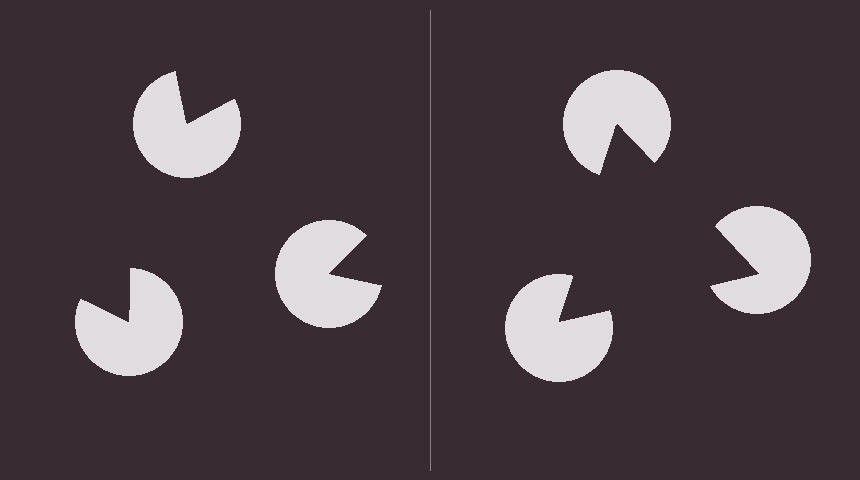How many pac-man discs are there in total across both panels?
6 — 3 on each side.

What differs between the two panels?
The pac-man discs are positioned identically on both sides; only the wedge orientations differ. On the right they align to a triangle; on the left they are misaligned.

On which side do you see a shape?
An illusory triangle appears on the right side. On the left side the wedge cuts are rotated, so no coherent shape forms.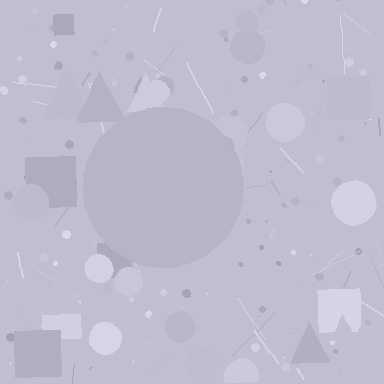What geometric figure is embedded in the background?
A circle is embedded in the background.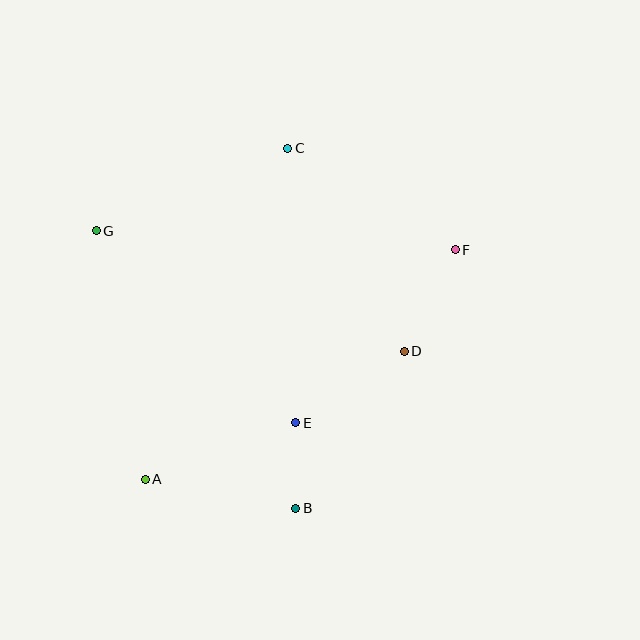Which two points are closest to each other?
Points B and E are closest to each other.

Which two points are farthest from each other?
Points A and F are farthest from each other.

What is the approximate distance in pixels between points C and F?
The distance between C and F is approximately 196 pixels.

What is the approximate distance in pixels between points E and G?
The distance between E and G is approximately 277 pixels.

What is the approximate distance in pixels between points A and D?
The distance between A and D is approximately 289 pixels.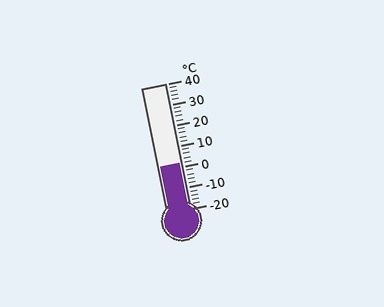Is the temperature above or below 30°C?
The temperature is below 30°C.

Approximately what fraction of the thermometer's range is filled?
The thermometer is filled to approximately 35% of its range.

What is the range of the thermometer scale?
The thermometer scale ranges from -20°C to 40°C.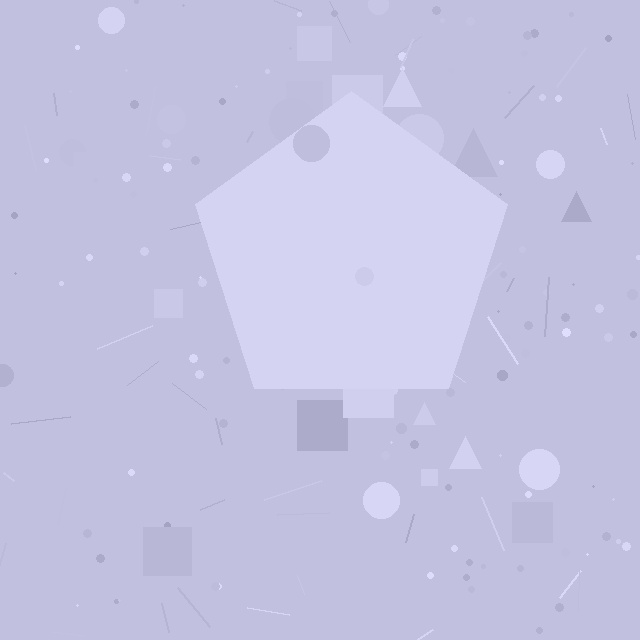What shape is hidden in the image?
A pentagon is hidden in the image.